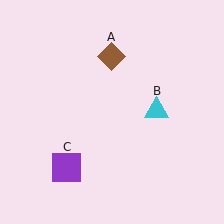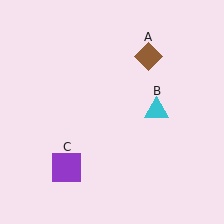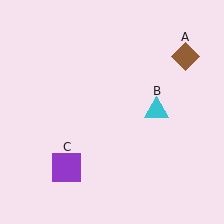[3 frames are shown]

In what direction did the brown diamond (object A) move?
The brown diamond (object A) moved right.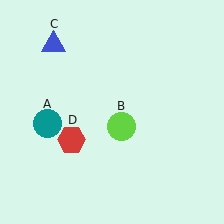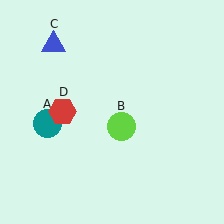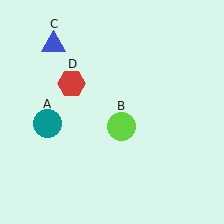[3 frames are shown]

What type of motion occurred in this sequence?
The red hexagon (object D) rotated clockwise around the center of the scene.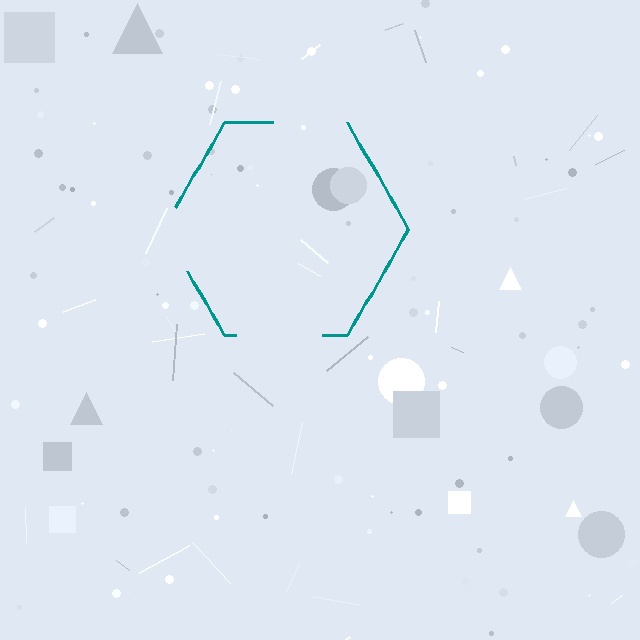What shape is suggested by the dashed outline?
The dashed outline suggests a hexagon.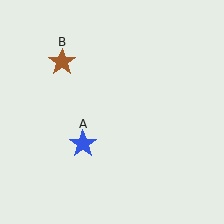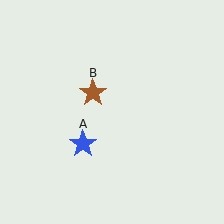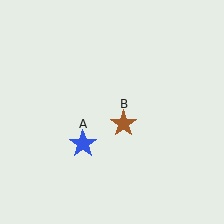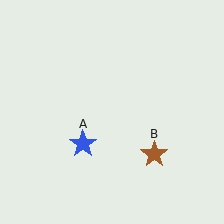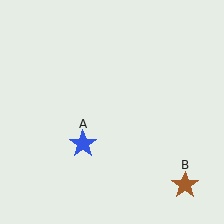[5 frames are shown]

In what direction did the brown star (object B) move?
The brown star (object B) moved down and to the right.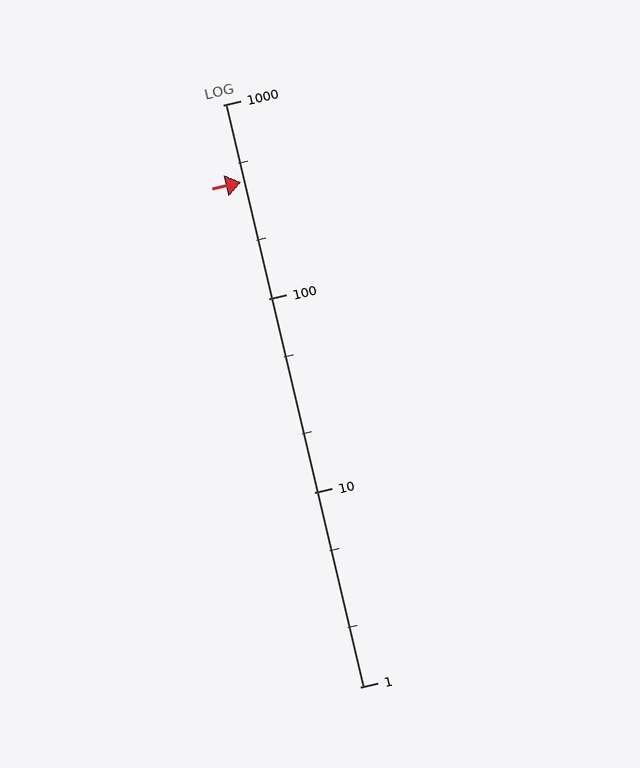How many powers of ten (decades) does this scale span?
The scale spans 3 decades, from 1 to 1000.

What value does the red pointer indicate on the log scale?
The pointer indicates approximately 400.